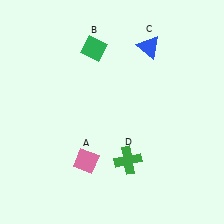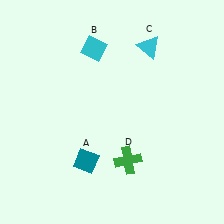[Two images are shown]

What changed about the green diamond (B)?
In Image 1, B is green. In Image 2, it changed to cyan.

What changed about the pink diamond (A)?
In Image 1, A is pink. In Image 2, it changed to teal.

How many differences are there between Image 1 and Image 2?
There are 3 differences between the two images.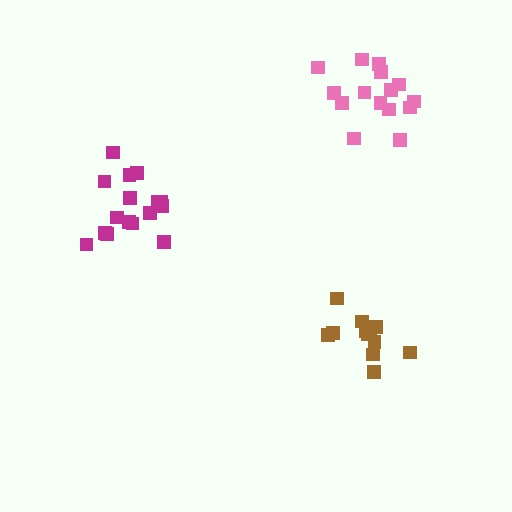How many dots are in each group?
Group 1: 15 dots, Group 2: 12 dots, Group 3: 16 dots (43 total).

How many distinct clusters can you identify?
There are 3 distinct clusters.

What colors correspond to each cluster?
The clusters are colored: pink, brown, magenta.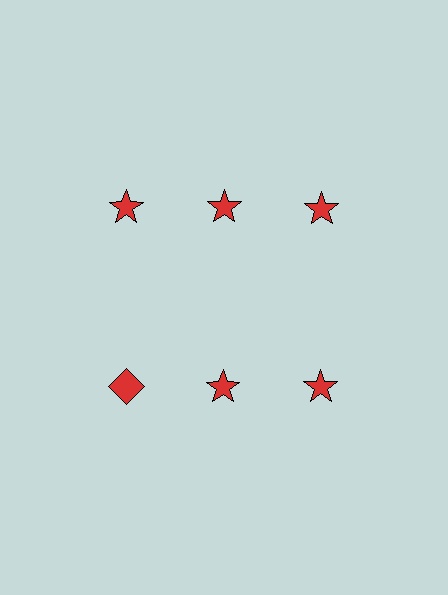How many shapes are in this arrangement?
There are 6 shapes arranged in a grid pattern.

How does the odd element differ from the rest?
It has a different shape: diamond instead of star.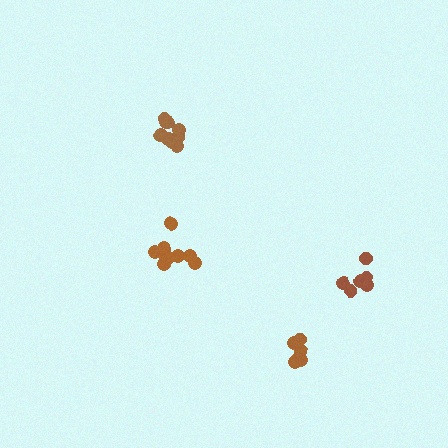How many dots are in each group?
Group 1: 6 dots, Group 2: 10 dots, Group 3: 6 dots, Group 4: 11 dots (33 total).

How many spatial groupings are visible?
There are 4 spatial groupings.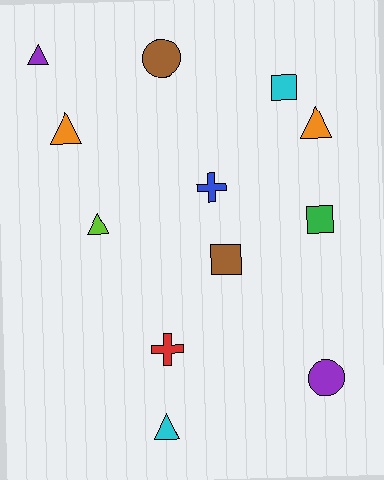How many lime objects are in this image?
There is 1 lime object.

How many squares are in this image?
There are 3 squares.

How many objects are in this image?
There are 12 objects.